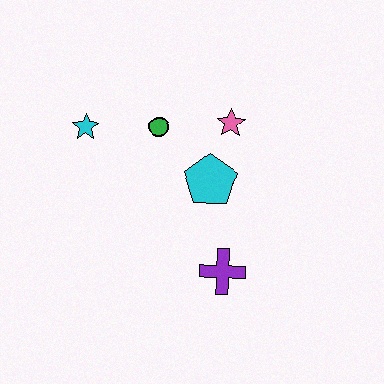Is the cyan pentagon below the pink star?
Yes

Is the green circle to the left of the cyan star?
No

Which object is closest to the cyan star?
The green circle is closest to the cyan star.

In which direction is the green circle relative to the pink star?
The green circle is to the left of the pink star.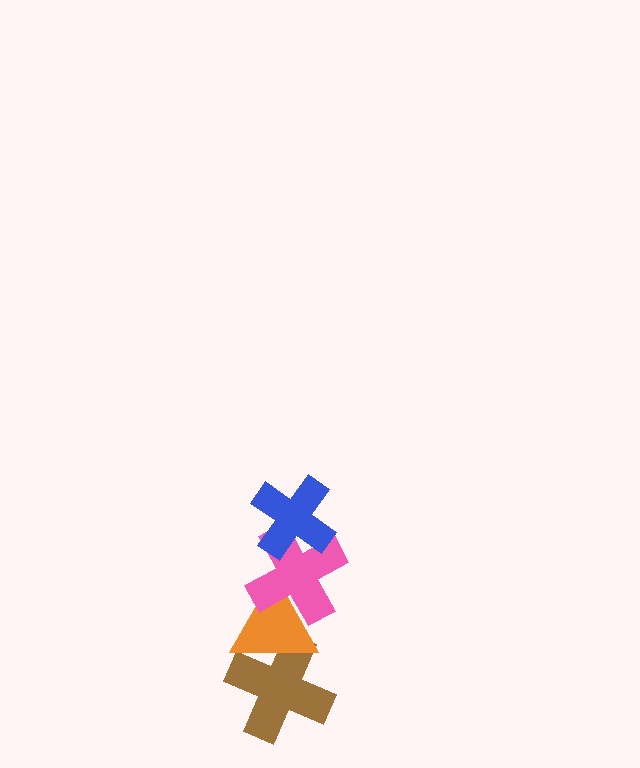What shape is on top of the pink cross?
The blue cross is on top of the pink cross.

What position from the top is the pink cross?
The pink cross is 2nd from the top.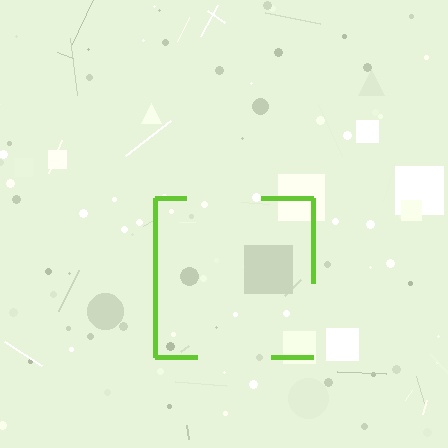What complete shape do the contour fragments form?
The contour fragments form a square.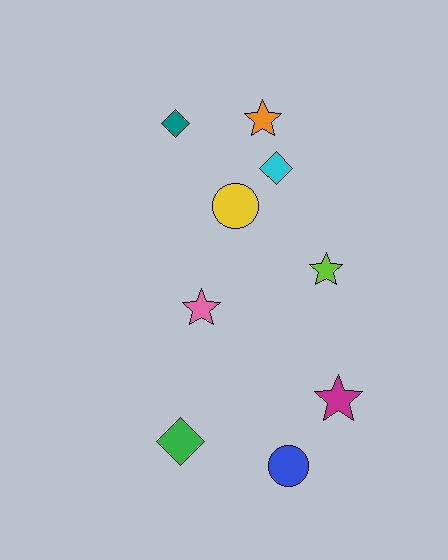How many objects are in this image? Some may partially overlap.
There are 9 objects.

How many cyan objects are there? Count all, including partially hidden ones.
There is 1 cyan object.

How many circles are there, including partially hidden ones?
There are 2 circles.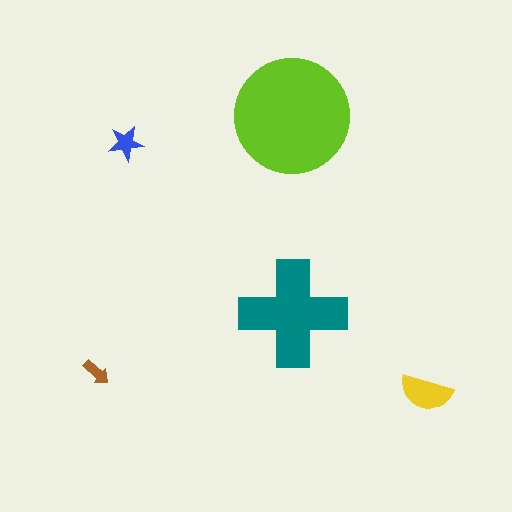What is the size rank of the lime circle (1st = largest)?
1st.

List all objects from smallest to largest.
The brown arrow, the blue star, the yellow semicircle, the teal cross, the lime circle.